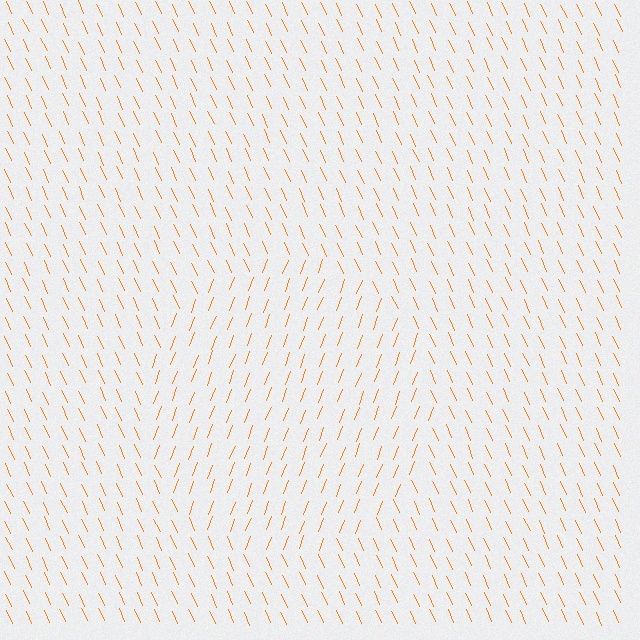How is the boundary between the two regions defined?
The boundary is defined purely by a change in line orientation (approximately 45 degrees difference). All lines are the same color and thickness.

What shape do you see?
I see a circle.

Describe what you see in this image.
The image is filled with small orange line segments. A circle region in the image has lines oriented differently from the surrounding lines, creating a visible texture boundary.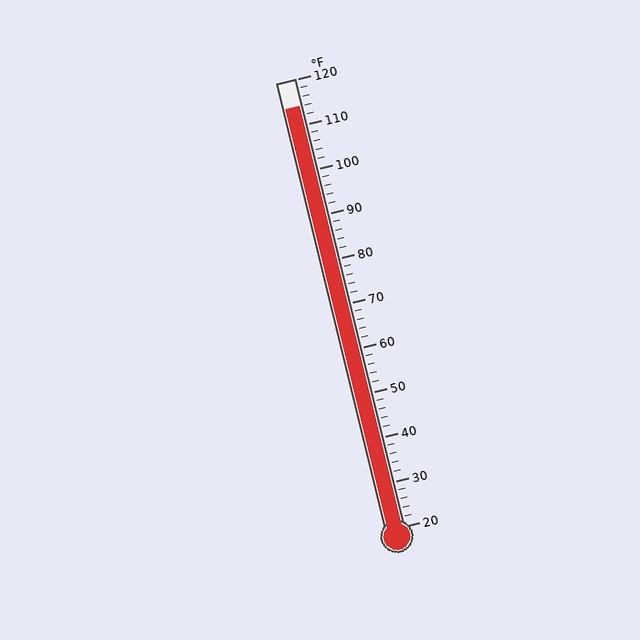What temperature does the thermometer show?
The thermometer shows approximately 114°F.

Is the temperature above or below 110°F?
The temperature is above 110°F.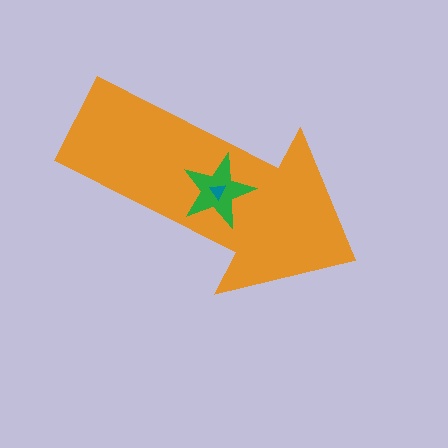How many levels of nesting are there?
3.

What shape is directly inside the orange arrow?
The green star.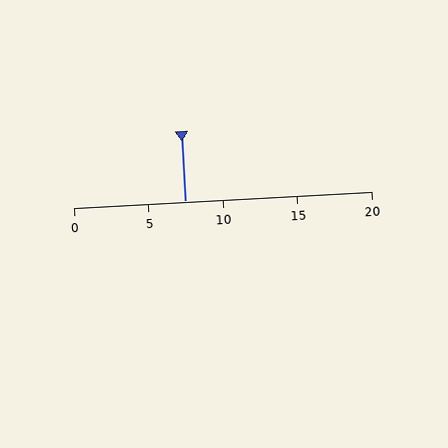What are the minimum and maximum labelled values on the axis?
The axis runs from 0 to 20.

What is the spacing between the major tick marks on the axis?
The major ticks are spaced 5 apart.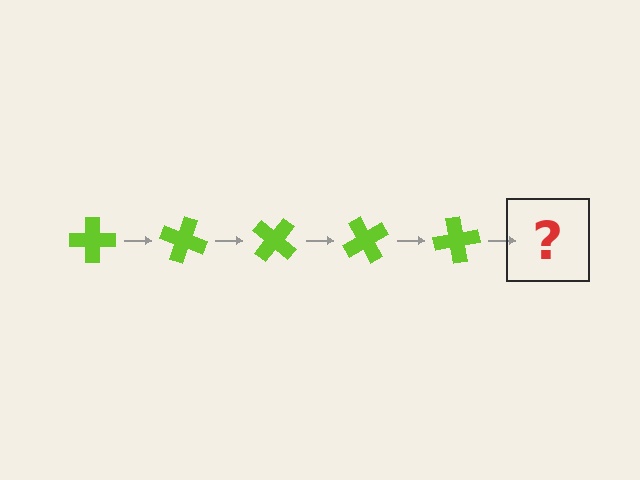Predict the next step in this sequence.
The next step is a lime cross rotated 100 degrees.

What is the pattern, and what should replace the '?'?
The pattern is that the cross rotates 20 degrees each step. The '?' should be a lime cross rotated 100 degrees.